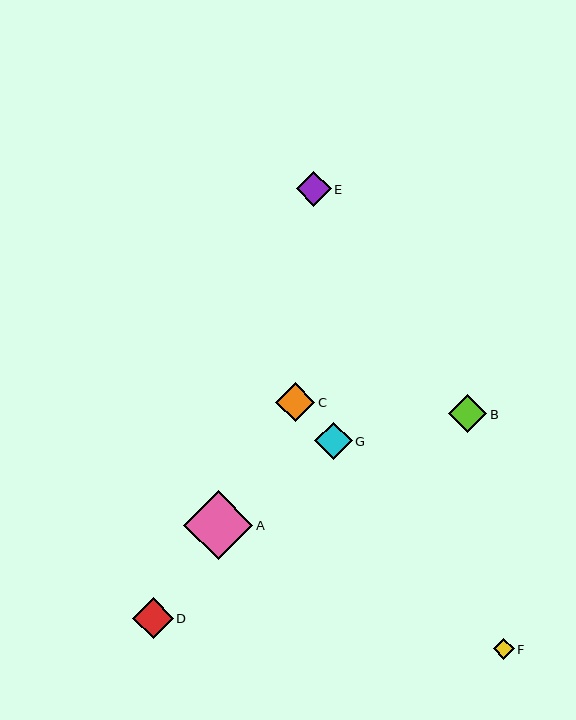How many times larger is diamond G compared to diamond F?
Diamond G is approximately 1.8 times the size of diamond F.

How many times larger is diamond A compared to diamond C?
Diamond A is approximately 1.7 times the size of diamond C.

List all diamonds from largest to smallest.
From largest to smallest: A, D, C, B, G, E, F.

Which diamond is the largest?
Diamond A is the largest with a size of approximately 69 pixels.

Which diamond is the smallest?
Diamond F is the smallest with a size of approximately 21 pixels.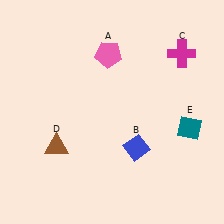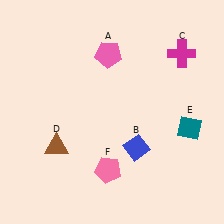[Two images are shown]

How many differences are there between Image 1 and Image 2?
There is 1 difference between the two images.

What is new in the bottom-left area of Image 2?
A pink pentagon (F) was added in the bottom-left area of Image 2.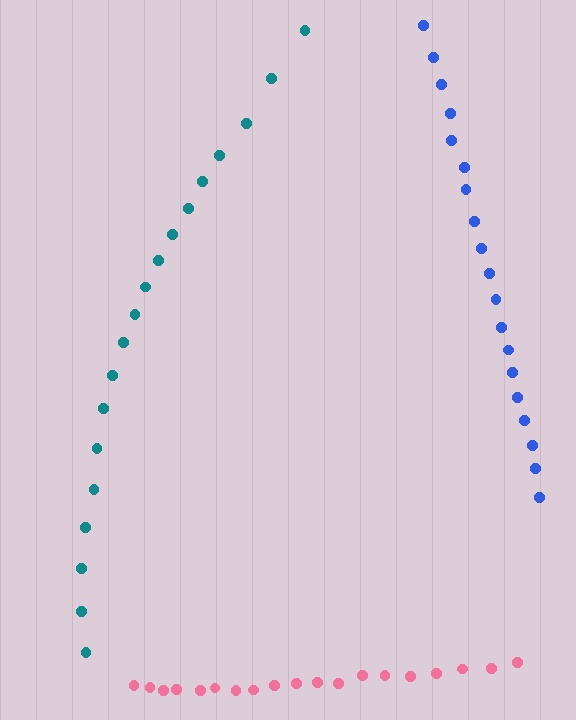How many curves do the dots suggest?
There are 3 distinct paths.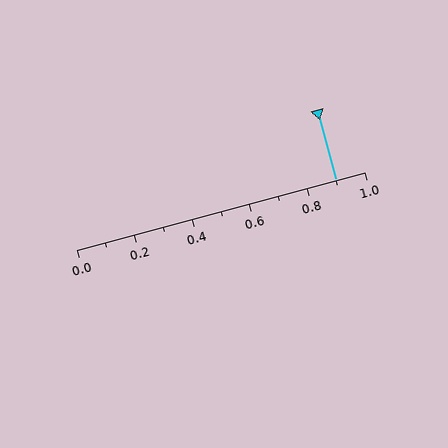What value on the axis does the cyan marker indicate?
The marker indicates approximately 0.9.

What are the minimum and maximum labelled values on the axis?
The axis runs from 0.0 to 1.0.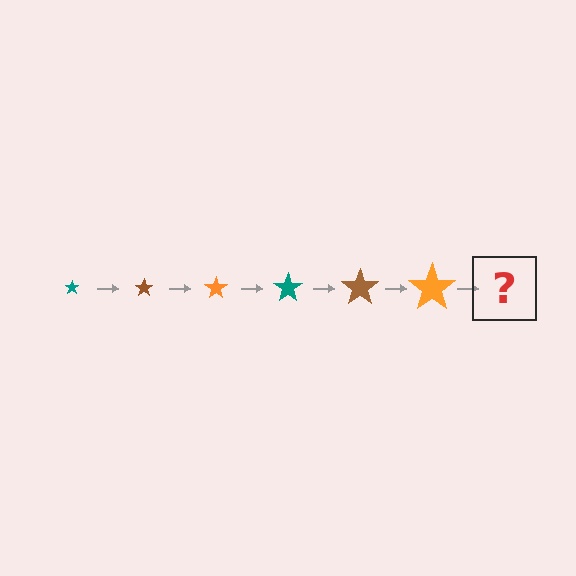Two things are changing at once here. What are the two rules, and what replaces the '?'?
The two rules are that the star grows larger each step and the color cycles through teal, brown, and orange. The '?' should be a teal star, larger than the previous one.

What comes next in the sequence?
The next element should be a teal star, larger than the previous one.